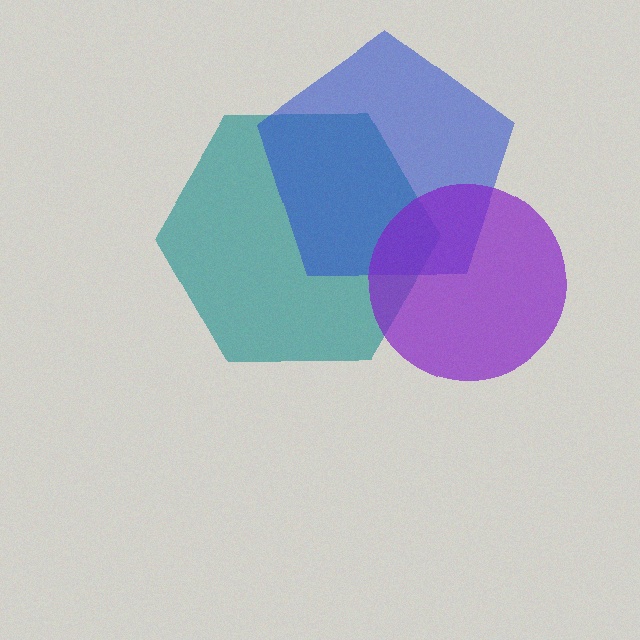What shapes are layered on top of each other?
The layered shapes are: a teal hexagon, a blue pentagon, a purple circle.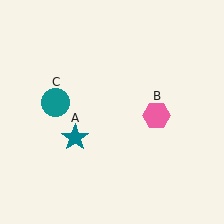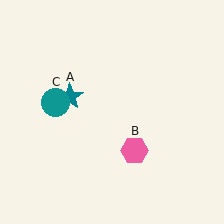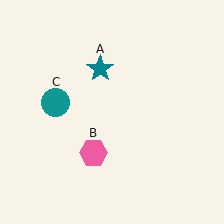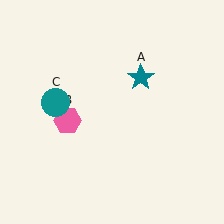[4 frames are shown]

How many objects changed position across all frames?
2 objects changed position: teal star (object A), pink hexagon (object B).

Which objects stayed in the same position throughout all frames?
Teal circle (object C) remained stationary.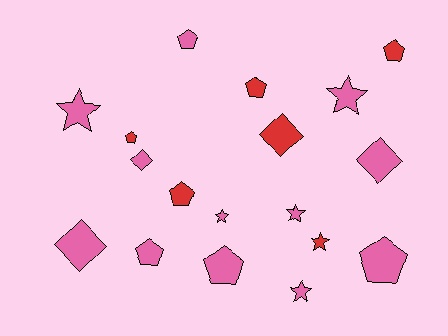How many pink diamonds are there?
There are 3 pink diamonds.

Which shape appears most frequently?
Pentagon, with 8 objects.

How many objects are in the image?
There are 18 objects.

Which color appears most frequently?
Pink, with 12 objects.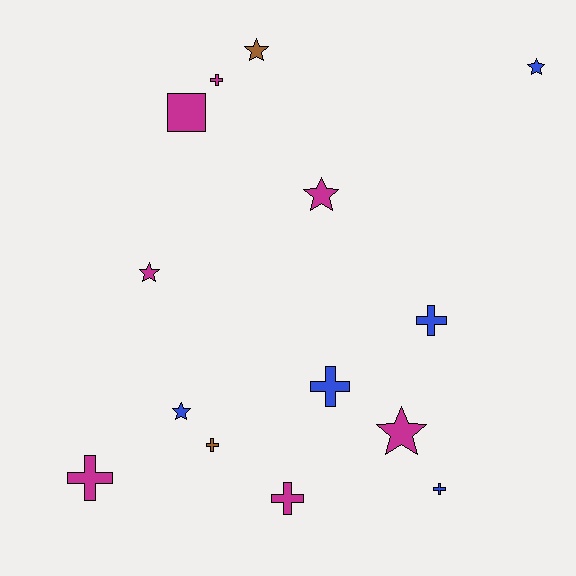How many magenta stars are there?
There are 3 magenta stars.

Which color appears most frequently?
Magenta, with 7 objects.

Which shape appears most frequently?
Cross, with 7 objects.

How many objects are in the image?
There are 14 objects.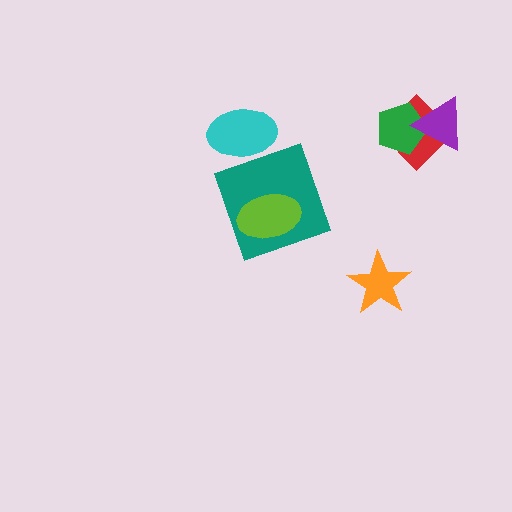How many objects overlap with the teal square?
1 object overlaps with the teal square.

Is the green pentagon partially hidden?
Yes, it is partially covered by another shape.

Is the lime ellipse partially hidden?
No, no other shape covers it.